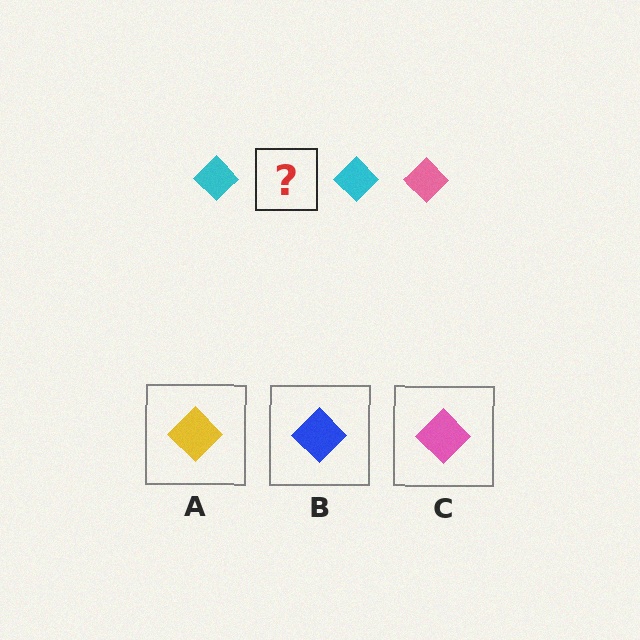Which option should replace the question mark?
Option C.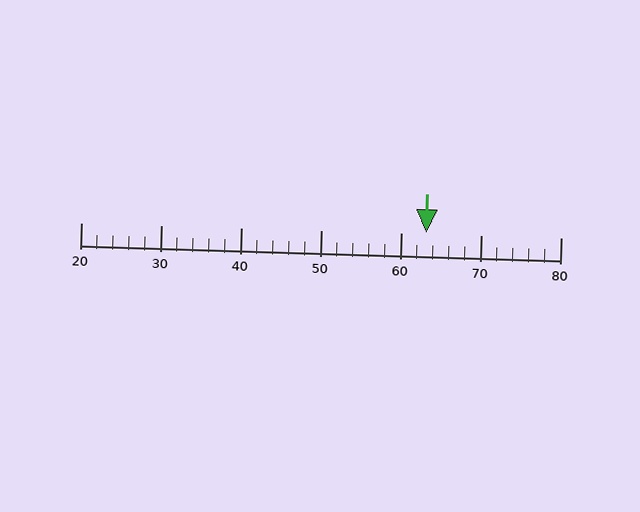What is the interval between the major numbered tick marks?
The major tick marks are spaced 10 units apart.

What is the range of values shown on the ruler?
The ruler shows values from 20 to 80.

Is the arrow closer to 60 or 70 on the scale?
The arrow is closer to 60.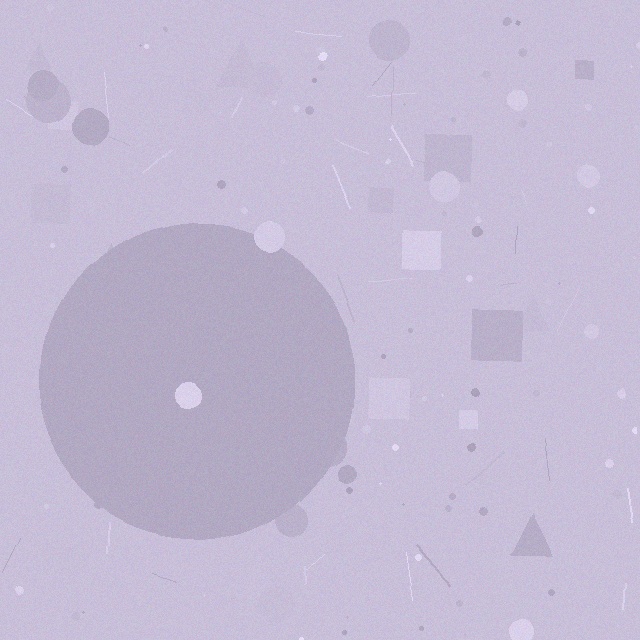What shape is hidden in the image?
A circle is hidden in the image.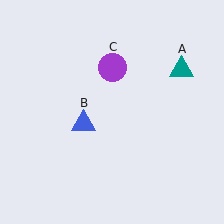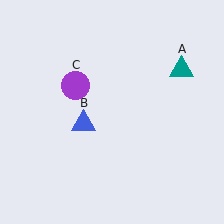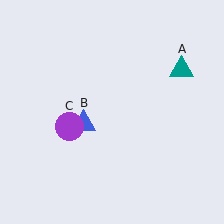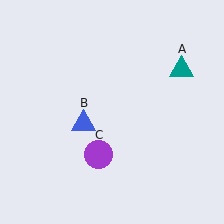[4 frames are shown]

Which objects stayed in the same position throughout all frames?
Teal triangle (object A) and blue triangle (object B) remained stationary.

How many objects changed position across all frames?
1 object changed position: purple circle (object C).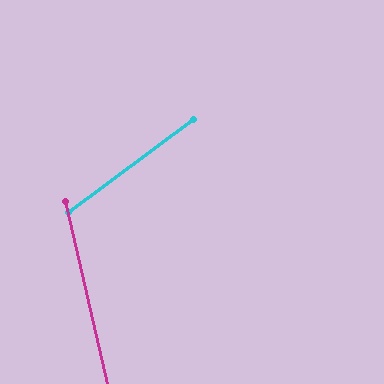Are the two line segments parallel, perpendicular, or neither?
Neither parallel nor perpendicular — they differ by about 67°.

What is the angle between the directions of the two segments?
Approximately 67 degrees.